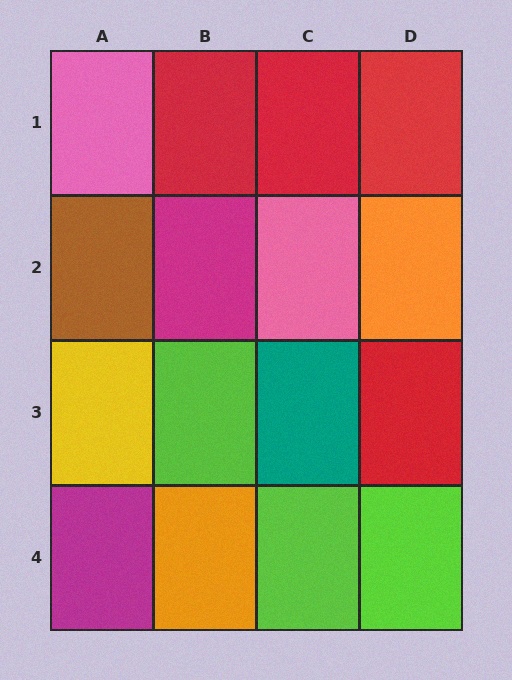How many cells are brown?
1 cell is brown.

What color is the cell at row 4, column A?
Magenta.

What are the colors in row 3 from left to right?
Yellow, lime, teal, red.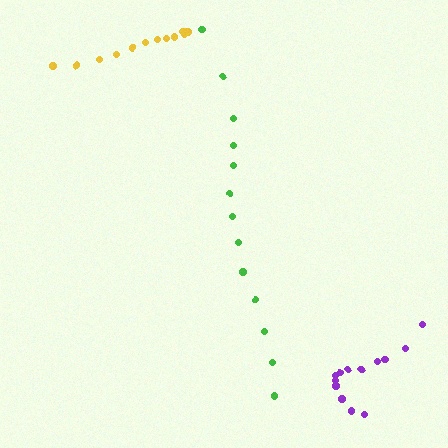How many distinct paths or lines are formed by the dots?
There are 3 distinct paths.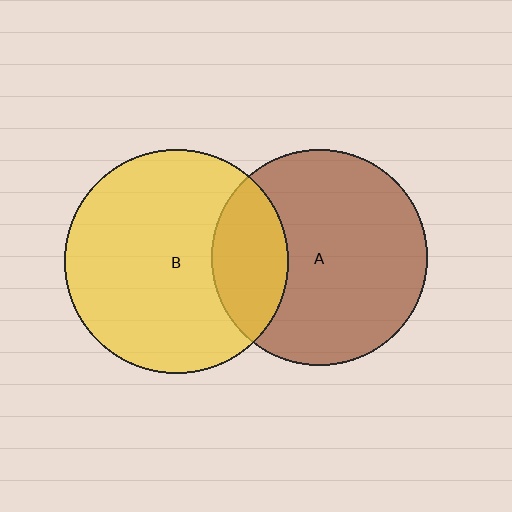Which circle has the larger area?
Circle B (yellow).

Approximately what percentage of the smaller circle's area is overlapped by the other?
Approximately 25%.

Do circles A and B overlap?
Yes.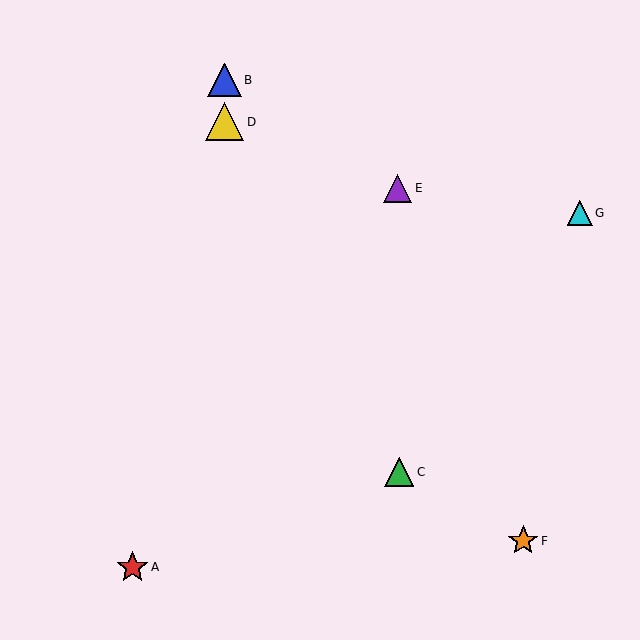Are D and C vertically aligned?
No, D is at x≈224 and C is at x≈399.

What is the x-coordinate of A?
Object A is at x≈132.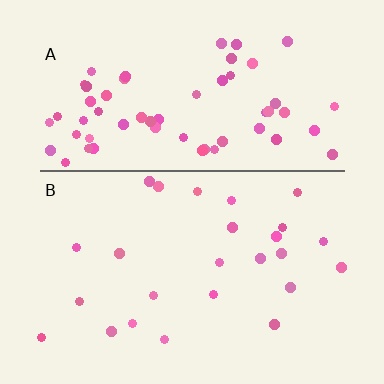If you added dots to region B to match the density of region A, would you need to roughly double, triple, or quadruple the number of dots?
Approximately double.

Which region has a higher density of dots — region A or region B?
A (the top).